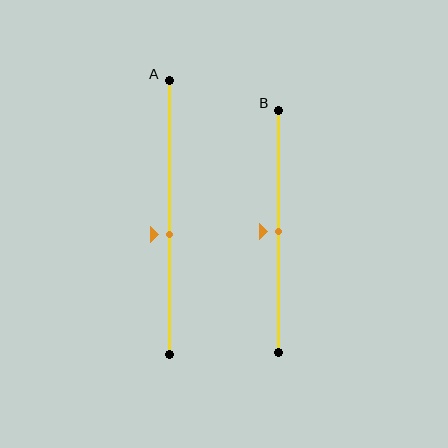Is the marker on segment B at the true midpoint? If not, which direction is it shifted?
Yes, the marker on segment B is at the true midpoint.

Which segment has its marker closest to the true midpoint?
Segment B has its marker closest to the true midpoint.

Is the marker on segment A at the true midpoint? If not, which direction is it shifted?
No, the marker on segment A is shifted downward by about 6% of the segment length.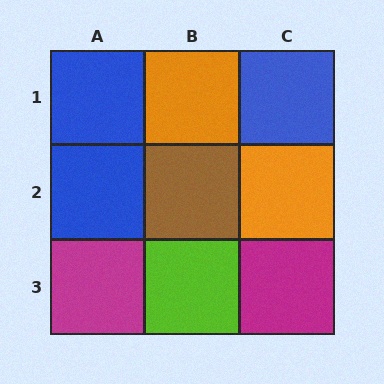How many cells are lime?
1 cell is lime.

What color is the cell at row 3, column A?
Magenta.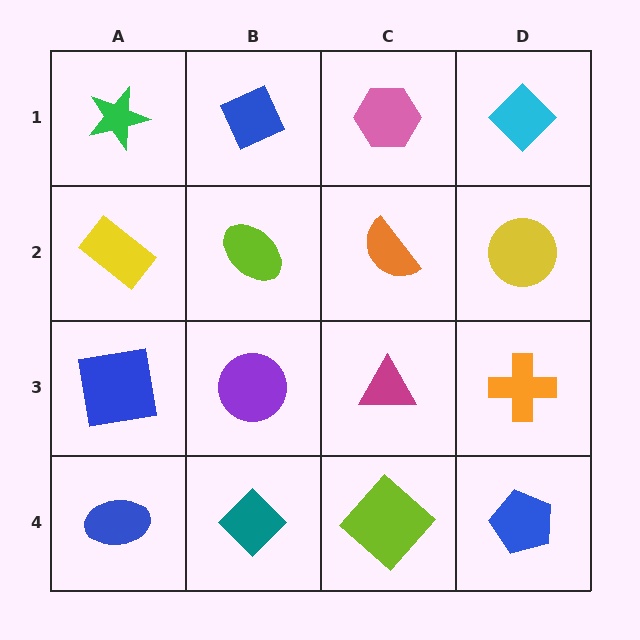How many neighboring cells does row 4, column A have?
2.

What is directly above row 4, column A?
A blue square.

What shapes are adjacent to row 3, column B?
A lime ellipse (row 2, column B), a teal diamond (row 4, column B), a blue square (row 3, column A), a magenta triangle (row 3, column C).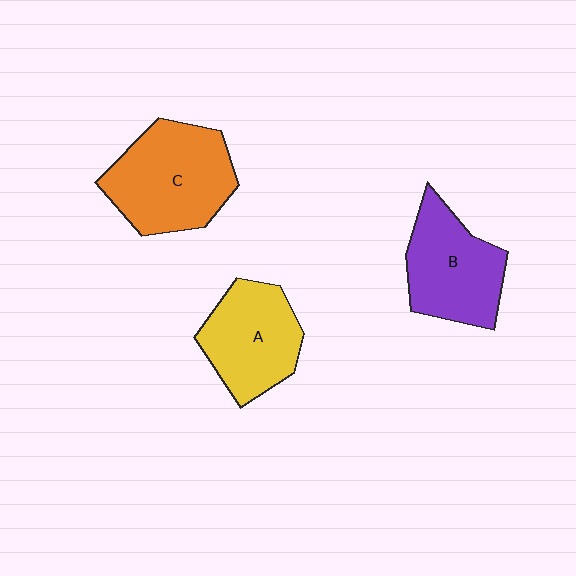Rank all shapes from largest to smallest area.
From largest to smallest: C (orange), B (purple), A (yellow).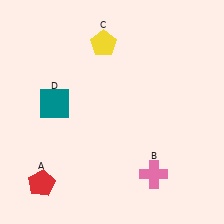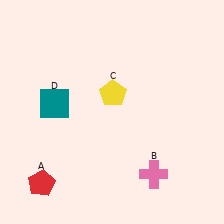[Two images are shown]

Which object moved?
The yellow pentagon (C) moved down.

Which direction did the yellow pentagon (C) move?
The yellow pentagon (C) moved down.